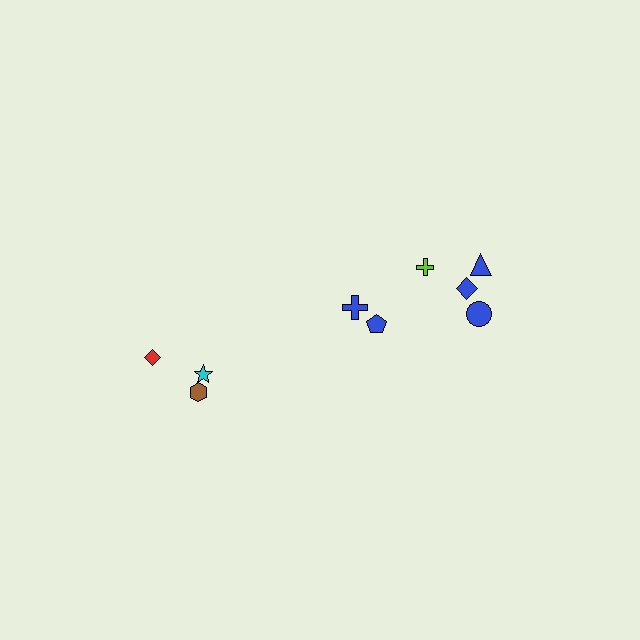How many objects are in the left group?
There are 3 objects.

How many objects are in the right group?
There are 6 objects.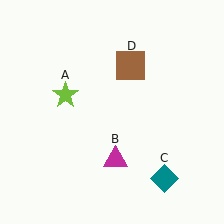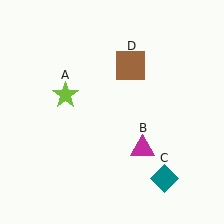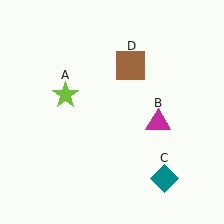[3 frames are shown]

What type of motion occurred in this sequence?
The magenta triangle (object B) rotated counterclockwise around the center of the scene.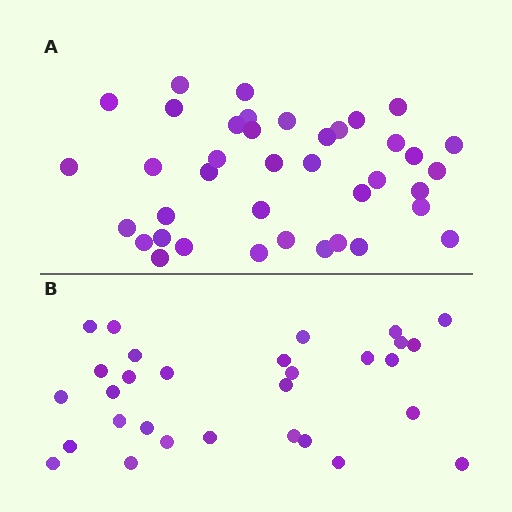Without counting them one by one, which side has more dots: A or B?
Region A (the top region) has more dots.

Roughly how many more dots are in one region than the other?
Region A has roughly 8 or so more dots than region B.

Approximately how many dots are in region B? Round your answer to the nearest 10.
About 30 dots.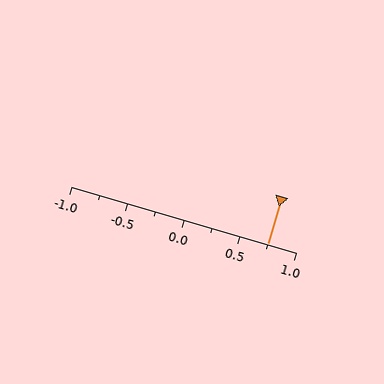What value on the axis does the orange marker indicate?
The marker indicates approximately 0.75.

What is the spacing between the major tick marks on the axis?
The major ticks are spaced 0.5 apart.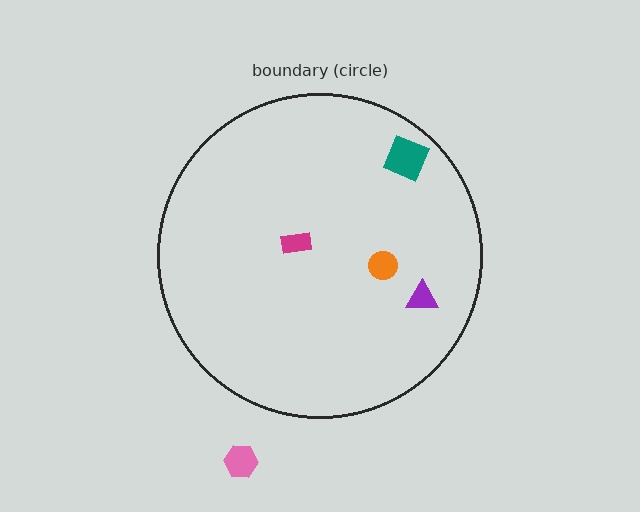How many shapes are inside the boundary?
4 inside, 1 outside.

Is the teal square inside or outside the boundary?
Inside.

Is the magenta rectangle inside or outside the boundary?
Inside.